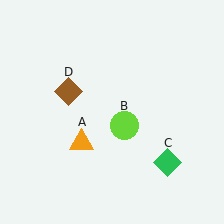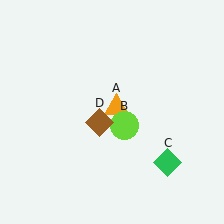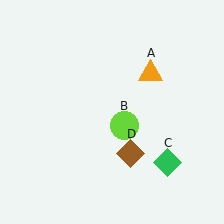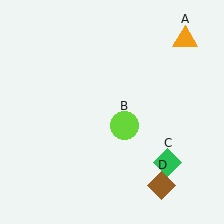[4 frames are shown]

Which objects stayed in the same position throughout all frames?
Lime circle (object B) and green diamond (object C) remained stationary.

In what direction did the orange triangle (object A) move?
The orange triangle (object A) moved up and to the right.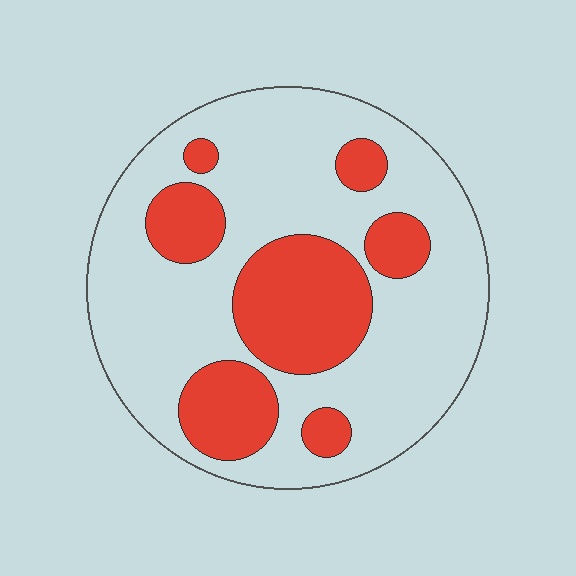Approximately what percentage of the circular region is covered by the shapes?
Approximately 30%.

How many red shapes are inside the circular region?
7.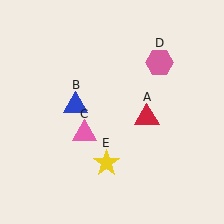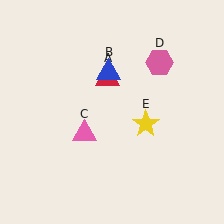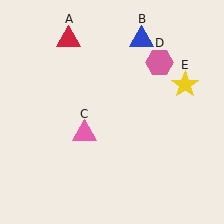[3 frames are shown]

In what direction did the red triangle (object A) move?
The red triangle (object A) moved up and to the left.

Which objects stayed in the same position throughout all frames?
Pink triangle (object C) and pink hexagon (object D) remained stationary.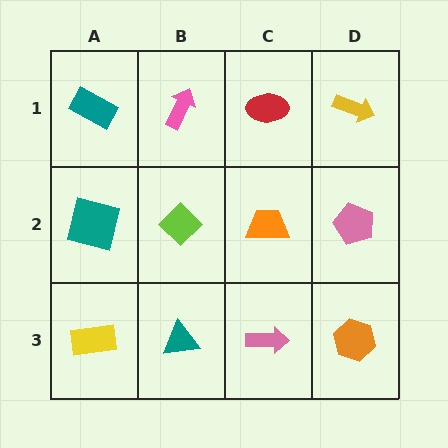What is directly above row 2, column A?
A teal rectangle.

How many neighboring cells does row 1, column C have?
3.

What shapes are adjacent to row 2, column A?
A teal rectangle (row 1, column A), a yellow rectangle (row 3, column A), a lime diamond (row 2, column B).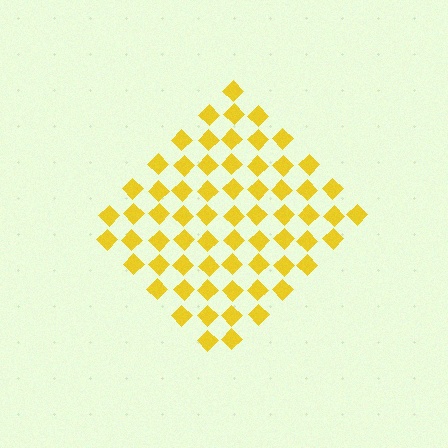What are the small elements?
The small elements are diamonds.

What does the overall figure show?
The overall figure shows a diamond.